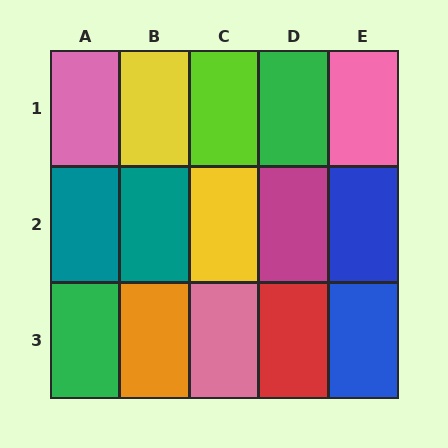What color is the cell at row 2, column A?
Teal.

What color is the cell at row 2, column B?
Teal.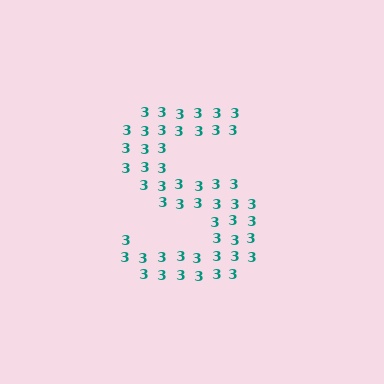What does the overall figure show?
The overall figure shows the letter S.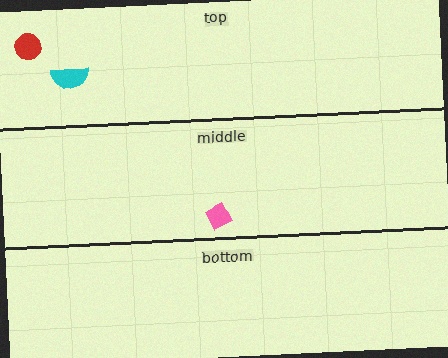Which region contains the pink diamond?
The middle region.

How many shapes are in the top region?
2.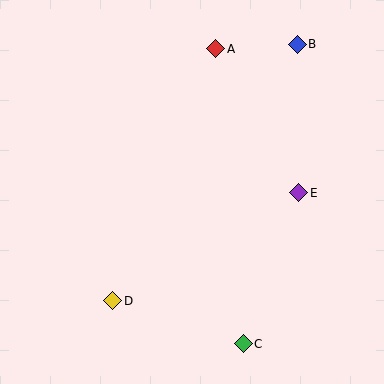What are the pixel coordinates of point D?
Point D is at (113, 301).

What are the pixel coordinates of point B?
Point B is at (297, 44).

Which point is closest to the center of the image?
Point E at (299, 193) is closest to the center.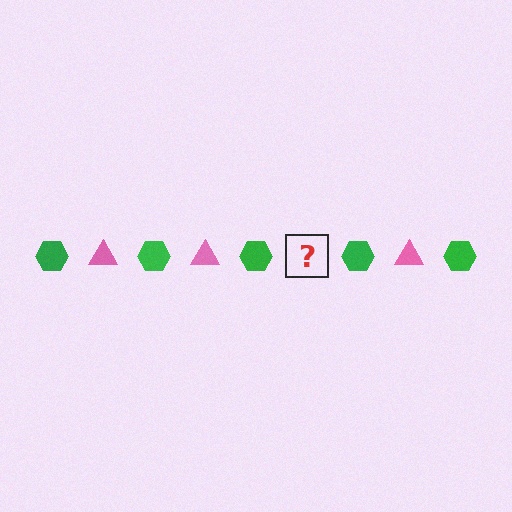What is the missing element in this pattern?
The missing element is a pink triangle.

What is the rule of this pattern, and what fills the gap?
The rule is that the pattern alternates between green hexagon and pink triangle. The gap should be filled with a pink triangle.